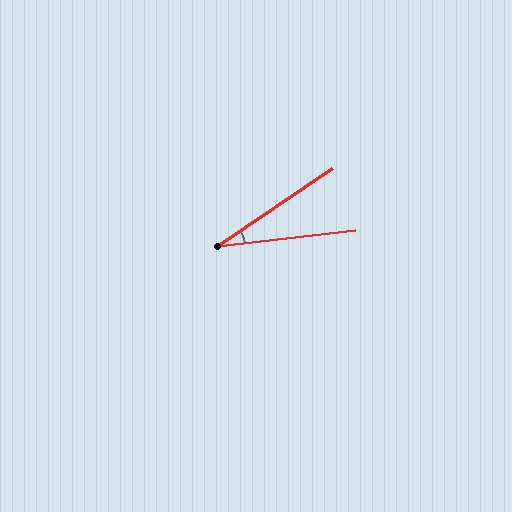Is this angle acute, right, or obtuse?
It is acute.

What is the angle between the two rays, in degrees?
Approximately 28 degrees.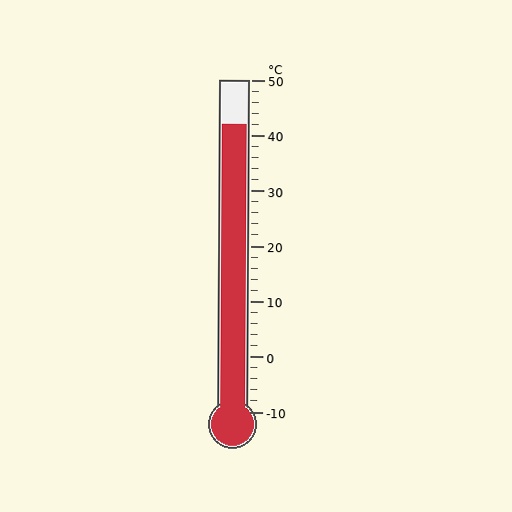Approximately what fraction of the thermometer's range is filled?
The thermometer is filled to approximately 85% of its range.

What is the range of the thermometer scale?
The thermometer scale ranges from -10°C to 50°C.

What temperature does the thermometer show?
The thermometer shows approximately 42°C.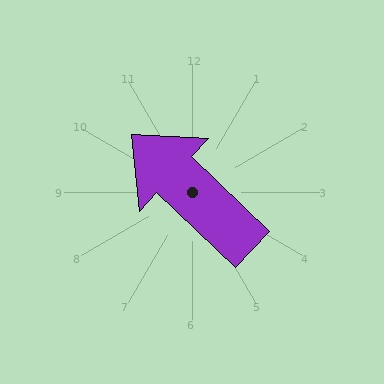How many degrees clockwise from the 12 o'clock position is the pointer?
Approximately 313 degrees.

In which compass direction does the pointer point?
Northwest.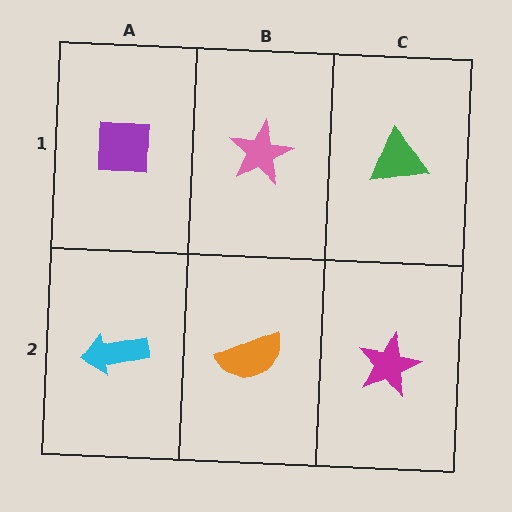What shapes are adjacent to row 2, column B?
A pink star (row 1, column B), a cyan arrow (row 2, column A), a magenta star (row 2, column C).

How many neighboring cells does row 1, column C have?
2.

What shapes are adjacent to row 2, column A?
A purple square (row 1, column A), an orange semicircle (row 2, column B).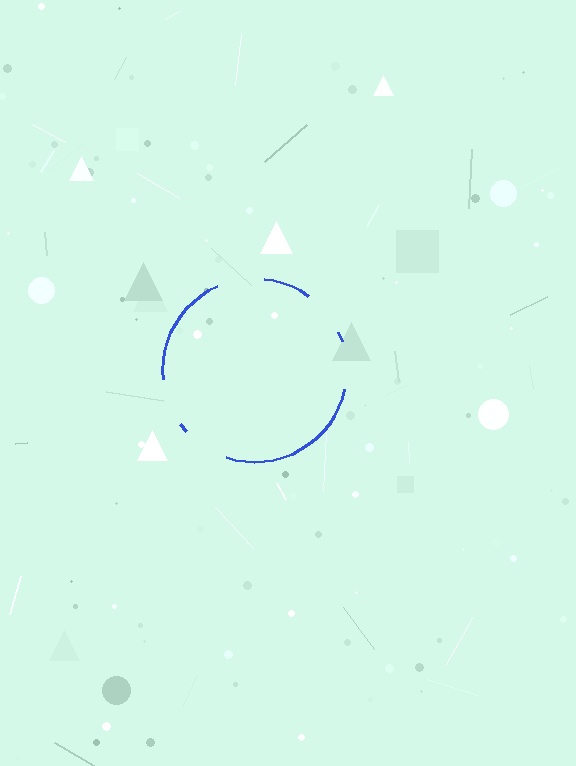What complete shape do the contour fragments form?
The contour fragments form a circle.